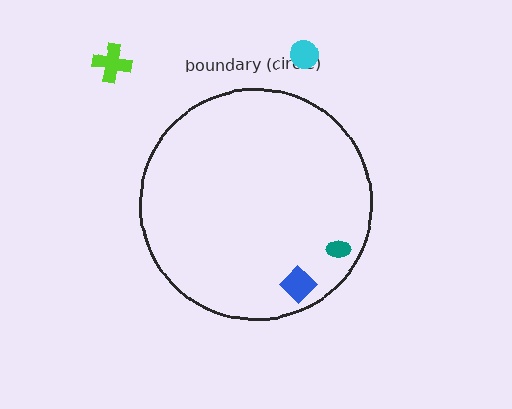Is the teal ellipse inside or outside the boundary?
Inside.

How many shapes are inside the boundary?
2 inside, 2 outside.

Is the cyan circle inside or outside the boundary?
Outside.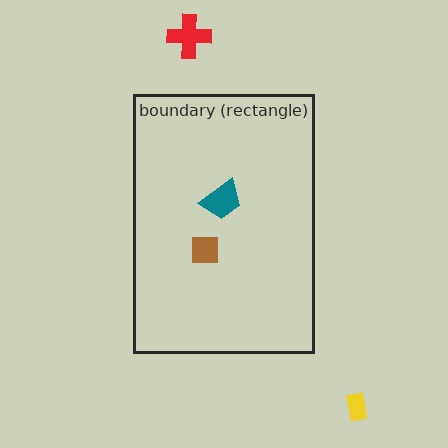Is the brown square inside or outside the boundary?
Inside.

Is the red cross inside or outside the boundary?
Outside.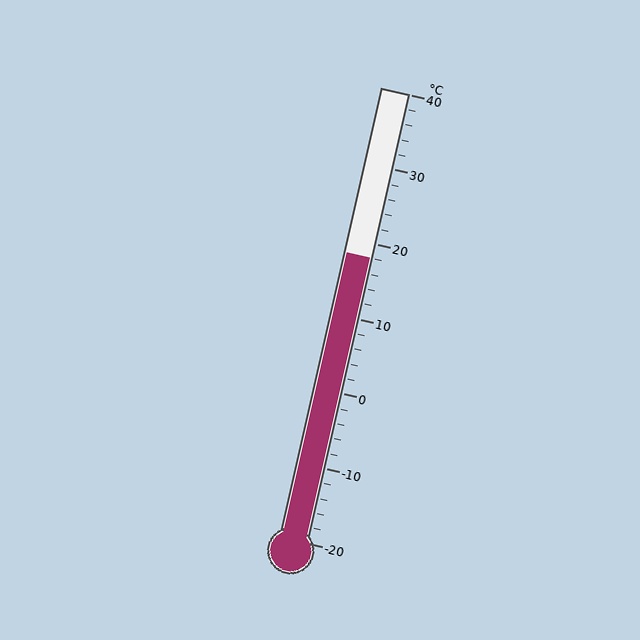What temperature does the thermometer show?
The thermometer shows approximately 18°C.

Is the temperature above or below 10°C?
The temperature is above 10°C.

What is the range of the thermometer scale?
The thermometer scale ranges from -20°C to 40°C.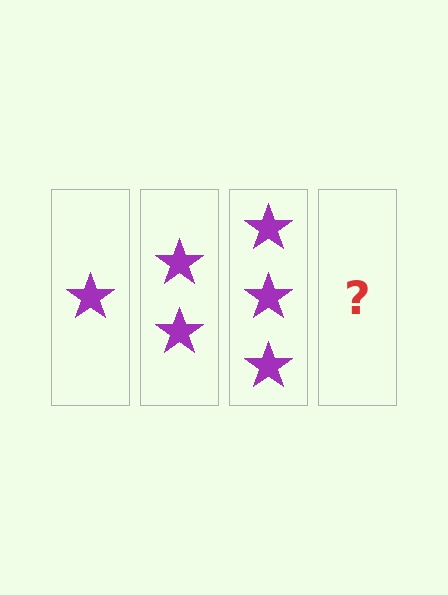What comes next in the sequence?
The next element should be 4 stars.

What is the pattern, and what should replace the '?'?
The pattern is that each step adds one more star. The '?' should be 4 stars.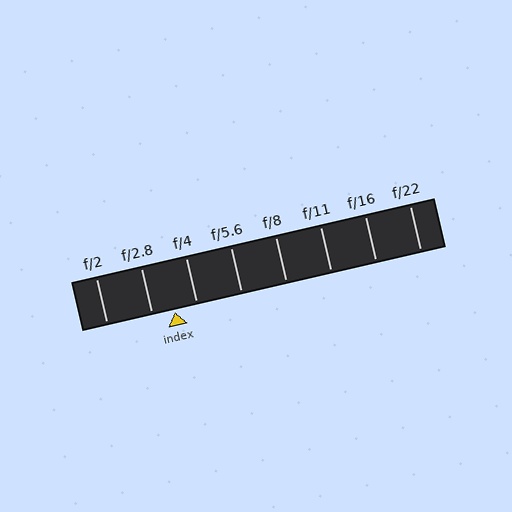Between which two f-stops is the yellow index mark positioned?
The index mark is between f/2.8 and f/4.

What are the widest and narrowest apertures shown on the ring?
The widest aperture shown is f/2 and the narrowest is f/22.